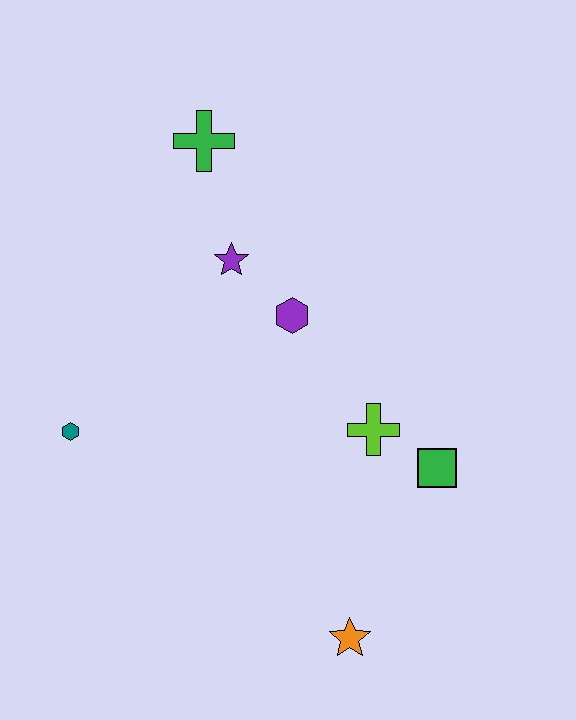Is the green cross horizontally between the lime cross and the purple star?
No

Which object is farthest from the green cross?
The orange star is farthest from the green cross.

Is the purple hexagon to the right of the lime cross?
No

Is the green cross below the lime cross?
No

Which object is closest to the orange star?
The green square is closest to the orange star.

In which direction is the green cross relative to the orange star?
The green cross is above the orange star.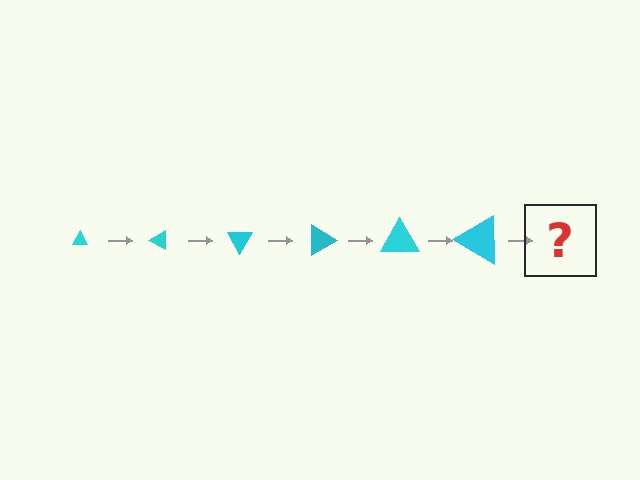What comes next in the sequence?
The next element should be a triangle, larger than the previous one and rotated 180 degrees from the start.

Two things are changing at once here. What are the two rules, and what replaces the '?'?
The two rules are that the triangle grows larger each step and it rotates 30 degrees each step. The '?' should be a triangle, larger than the previous one and rotated 180 degrees from the start.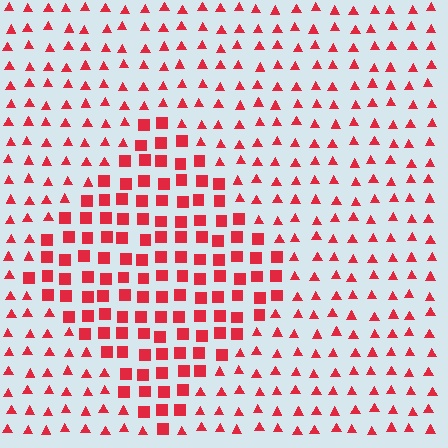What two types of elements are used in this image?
The image uses squares inside the diamond region and triangles outside it.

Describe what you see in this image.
The image is filled with small red elements arranged in a uniform grid. A diamond-shaped region contains squares, while the surrounding area contains triangles. The boundary is defined purely by the change in element shape.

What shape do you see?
I see a diamond.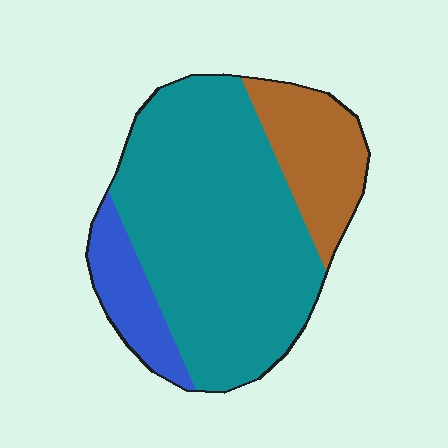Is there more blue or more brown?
Brown.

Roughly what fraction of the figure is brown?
Brown takes up about one fifth (1/5) of the figure.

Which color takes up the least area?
Blue, at roughly 15%.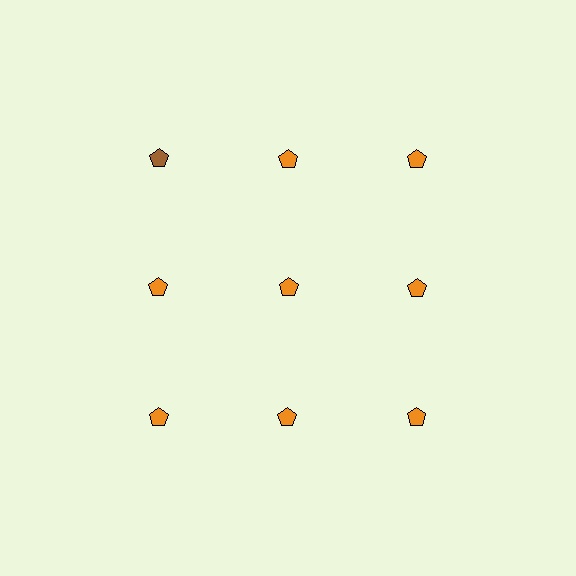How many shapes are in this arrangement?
There are 9 shapes arranged in a grid pattern.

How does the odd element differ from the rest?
It has a different color: brown instead of orange.